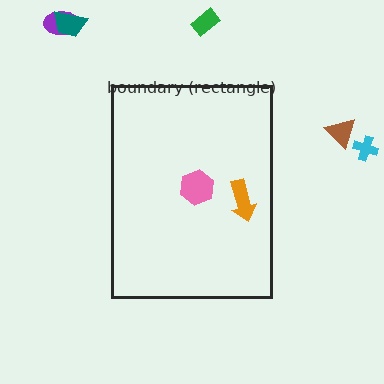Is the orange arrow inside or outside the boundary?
Inside.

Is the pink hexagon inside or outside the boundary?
Inside.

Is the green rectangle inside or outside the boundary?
Outside.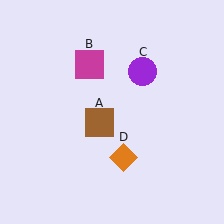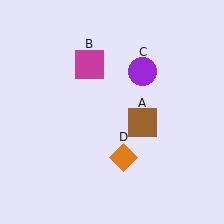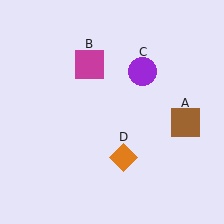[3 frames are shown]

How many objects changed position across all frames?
1 object changed position: brown square (object A).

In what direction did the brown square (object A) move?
The brown square (object A) moved right.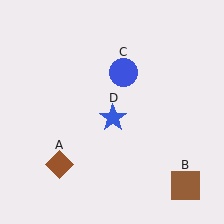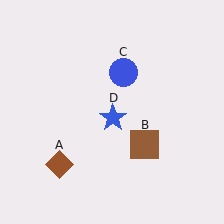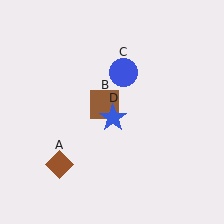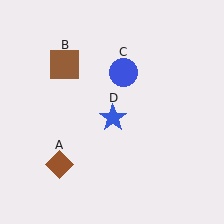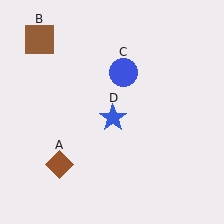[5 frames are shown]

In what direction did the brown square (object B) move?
The brown square (object B) moved up and to the left.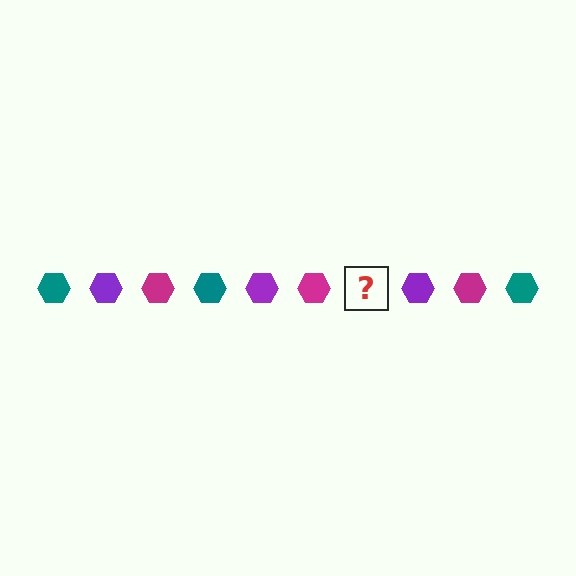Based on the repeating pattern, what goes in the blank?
The blank should be a teal hexagon.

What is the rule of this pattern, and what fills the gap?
The rule is that the pattern cycles through teal, purple, magenta hexagons. The gap should be filled with a teal hexagon.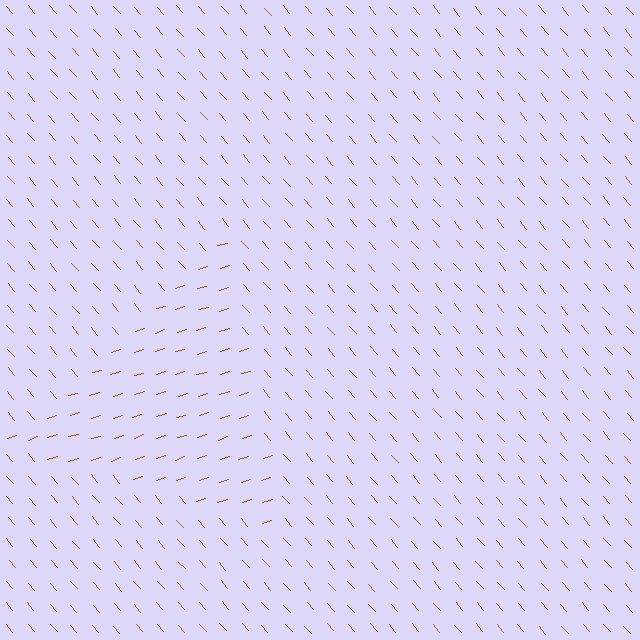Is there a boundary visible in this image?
Yes, there is a texture boundary formed by a change in line orientation.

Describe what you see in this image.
The image is filled with small brown line segments. A triangle region in the image has lines oriented differently from the surrounding lines, creating a visible texture boundary.